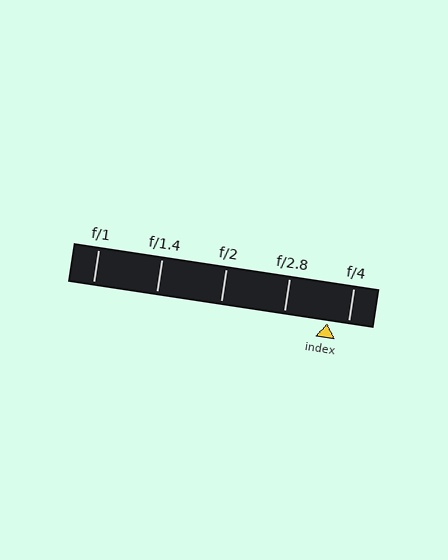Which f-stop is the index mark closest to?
The index mark is closest to f/4.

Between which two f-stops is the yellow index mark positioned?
The index mark is between f/2.8 and f/4.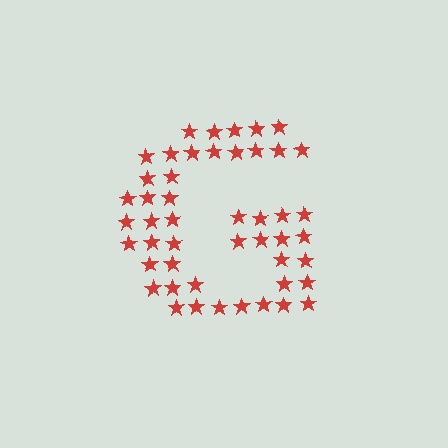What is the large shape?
The large shape is the letter G.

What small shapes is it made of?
It is made of small stars.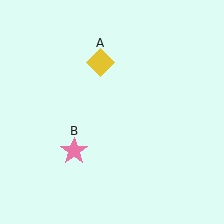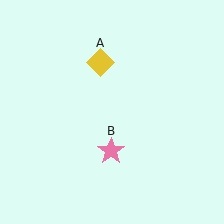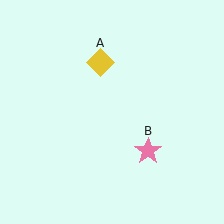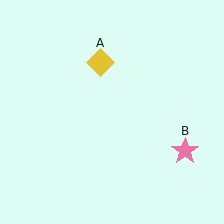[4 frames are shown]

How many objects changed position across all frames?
1 object changed position: pink star (object B).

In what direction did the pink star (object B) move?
The pink star (object B) moved right.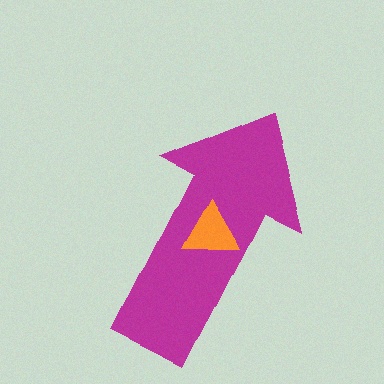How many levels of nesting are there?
2.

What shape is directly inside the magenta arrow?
The orange triangle.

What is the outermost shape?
The magenta arrow.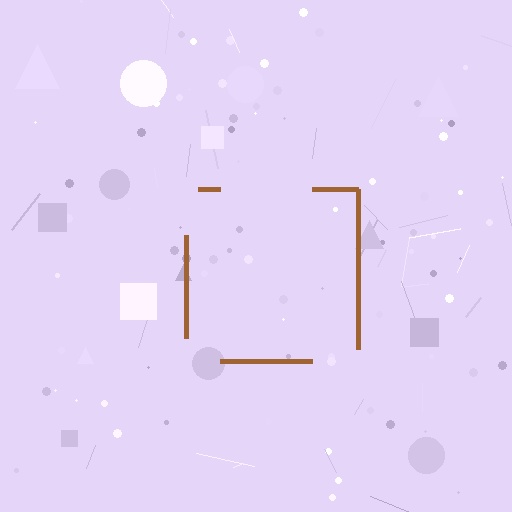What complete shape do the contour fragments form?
The contour fragments form a square.